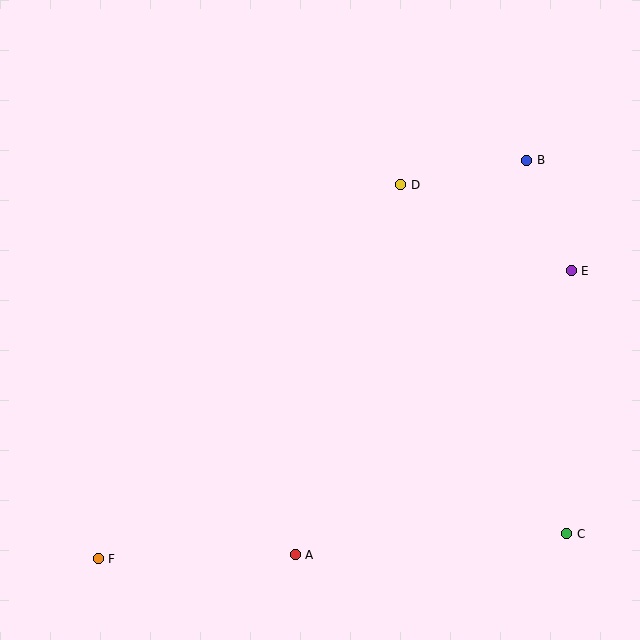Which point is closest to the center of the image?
Point D at (401, 185) is closest to the center.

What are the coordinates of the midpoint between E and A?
The midpoint between E and A is at (433, 413).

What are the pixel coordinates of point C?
Point C is at (567, 534).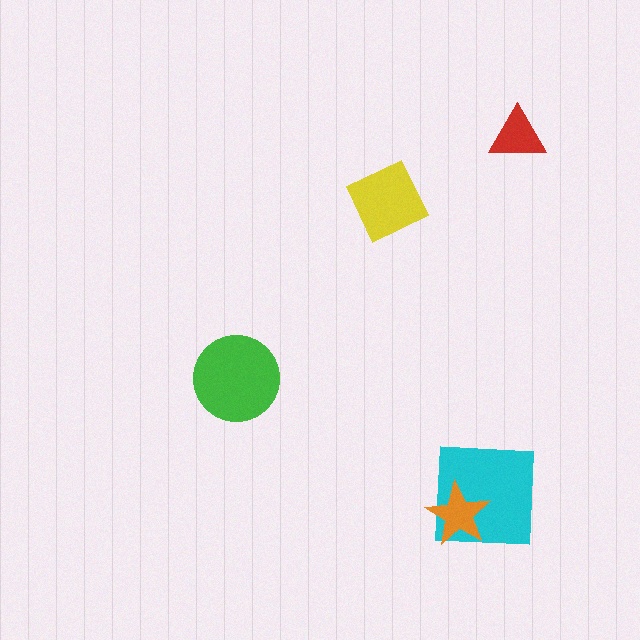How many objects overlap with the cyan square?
1 object overlaps with the cyan square.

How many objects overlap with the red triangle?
0 objects overlap with the red triangle.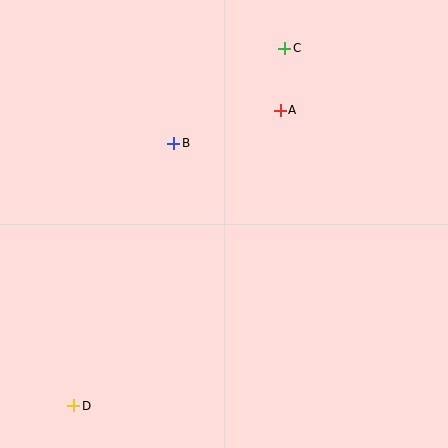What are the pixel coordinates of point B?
Point B is at (174, 143).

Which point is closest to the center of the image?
Point B at (174, 143) is closest to the center.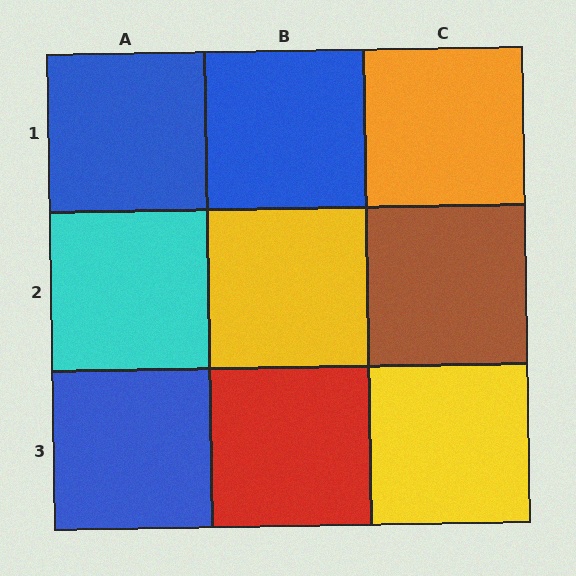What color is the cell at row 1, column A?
Blue.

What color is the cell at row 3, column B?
Red.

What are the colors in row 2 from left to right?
Cyan, yellow, brown.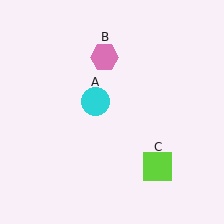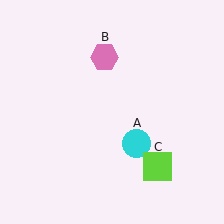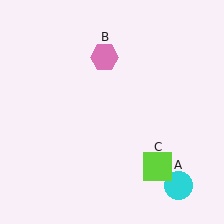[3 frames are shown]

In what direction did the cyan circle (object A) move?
The cyan circle (object A) moved down and to the right.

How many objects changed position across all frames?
1 object changed position: cyan circle (object A).